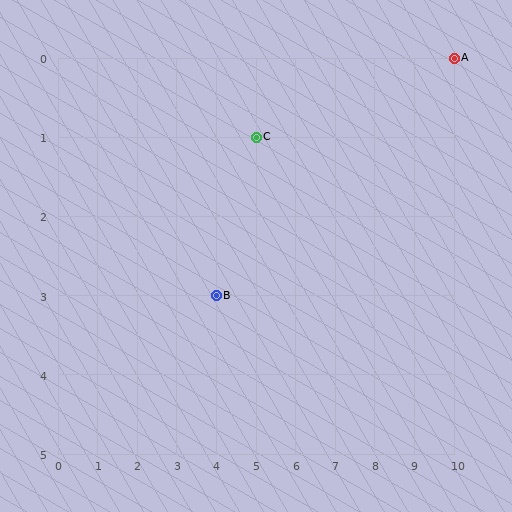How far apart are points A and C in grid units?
Points A and C are 5 columns and 1 row apart (about 5.1 grid units diagonally).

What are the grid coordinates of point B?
Point B is at grid coordinates (4, 3).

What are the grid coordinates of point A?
Point A is at grid coordinates (10, 0).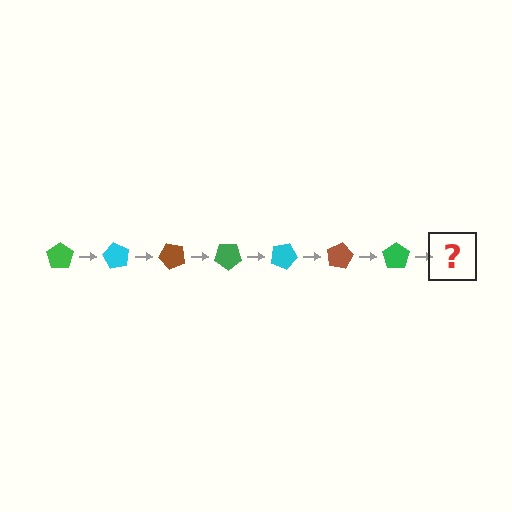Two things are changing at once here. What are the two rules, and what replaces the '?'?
The two rules are that it rotates 60 degrees each step and the color cycles through green, cyan, and brown. The '?' should be a cyan pentagon, rotated 420 degrees from the start.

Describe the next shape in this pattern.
It should be a cyan pentagon, rotated 420 degrees from the start.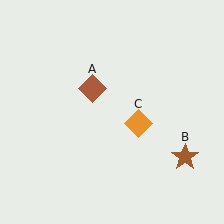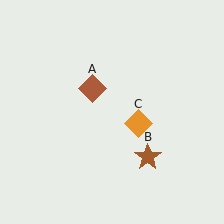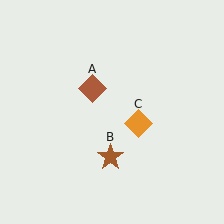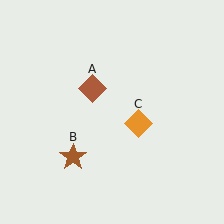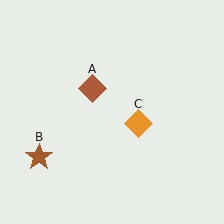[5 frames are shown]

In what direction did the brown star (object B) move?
The brown star (object B) moved left.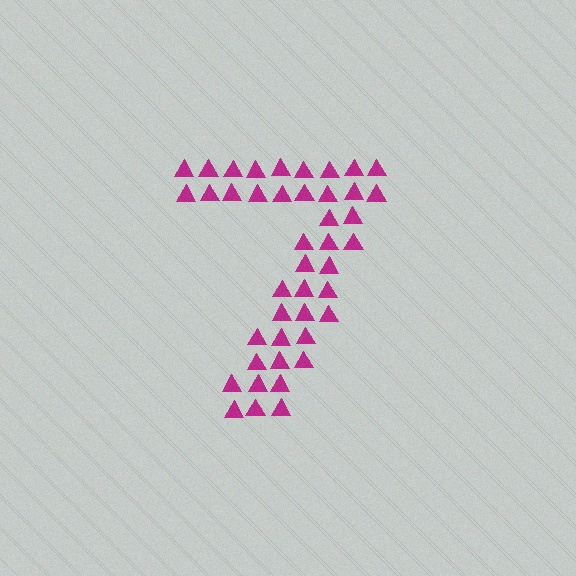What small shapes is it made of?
It is made of small triangles.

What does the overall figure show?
The overall figure shows the digit 7.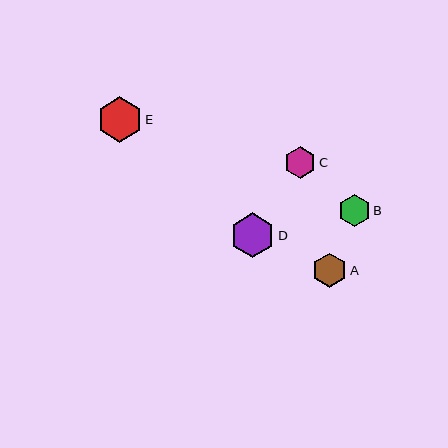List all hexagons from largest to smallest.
From largest to smallest: E, D, A, B, C.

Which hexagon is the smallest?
Hexagon C is the smallest with a size of approximately 32 pixels.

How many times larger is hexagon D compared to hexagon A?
Hexagon D is approximately 1.3 times the size of hexagon A.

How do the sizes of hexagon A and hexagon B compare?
Hexagon A and hexagon B are approximately the same size.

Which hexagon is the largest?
Hexagon E is the largest with a size of approximately 45 pixels.